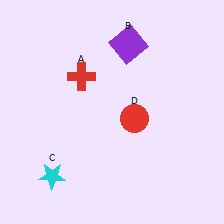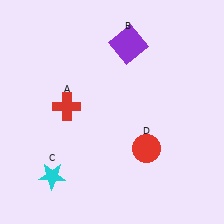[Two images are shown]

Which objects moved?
The objects that moved are: the red cross (A), the red circle (D).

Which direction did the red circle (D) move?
The red circle (D) moved down.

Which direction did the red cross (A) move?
The red cross (A) moved down.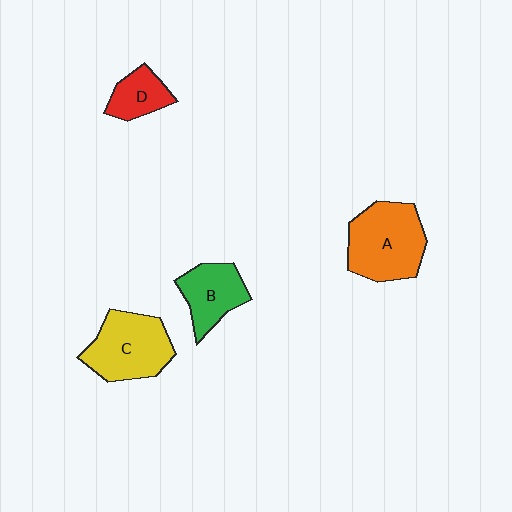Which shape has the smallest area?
Shape D (red).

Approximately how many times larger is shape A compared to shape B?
Approximately 1.6 times.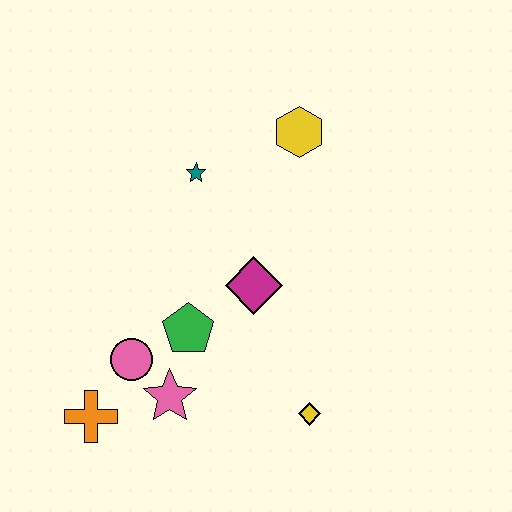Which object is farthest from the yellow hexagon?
The orange cross is farthest from the yellow hexagon.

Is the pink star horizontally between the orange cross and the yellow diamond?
Yes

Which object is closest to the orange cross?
The pink circle is closest to the orange cross.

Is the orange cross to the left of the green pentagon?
Yes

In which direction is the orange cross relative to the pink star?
The orange cross is to the left of the pink star.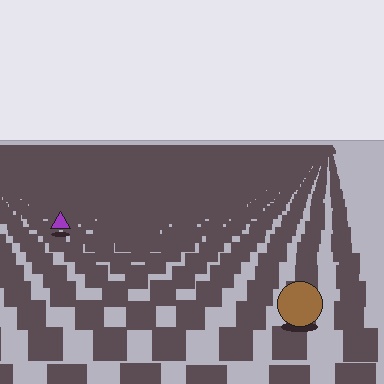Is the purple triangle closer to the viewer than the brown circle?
No. The brown circle is closer — you can tell from the texture gradient: the ground texture is coarser near it.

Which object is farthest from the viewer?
The purple triangle is farthest from the viewer. It appears smaller and the ground texture around it is denser.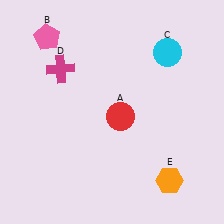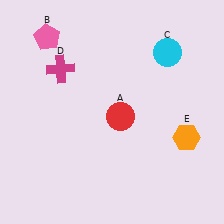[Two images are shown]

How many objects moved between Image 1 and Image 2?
1 object moved between the two images.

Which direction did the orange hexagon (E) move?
The orange hexagon (E) moved up.